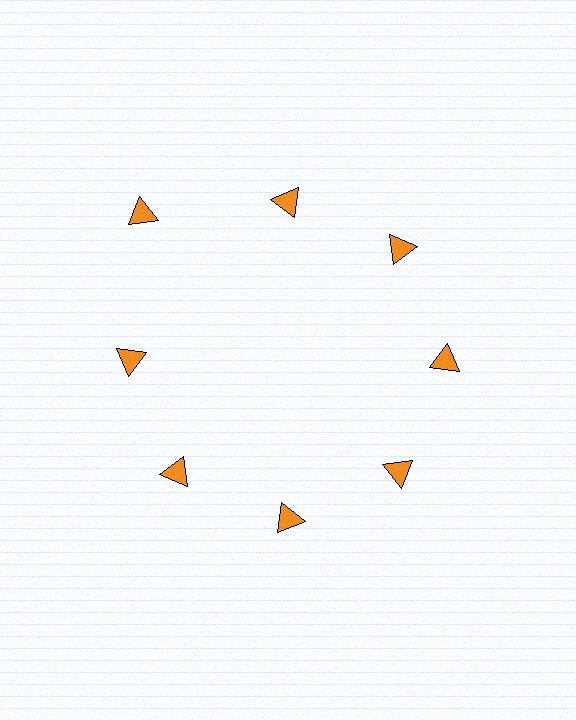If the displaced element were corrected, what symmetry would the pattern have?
It would have 8-fold rotational symmetry — the pattern would map onto itself every 45 degrees.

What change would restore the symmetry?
The symmetry would be restored by moving it inward, back onto the ring so that all 8 triangles sit at equal angles and equal distance from the center.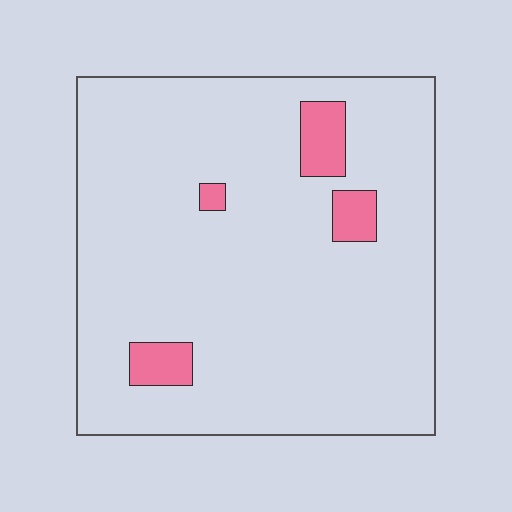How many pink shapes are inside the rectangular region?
4.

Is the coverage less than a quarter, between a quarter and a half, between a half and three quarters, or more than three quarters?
Less than a quarter.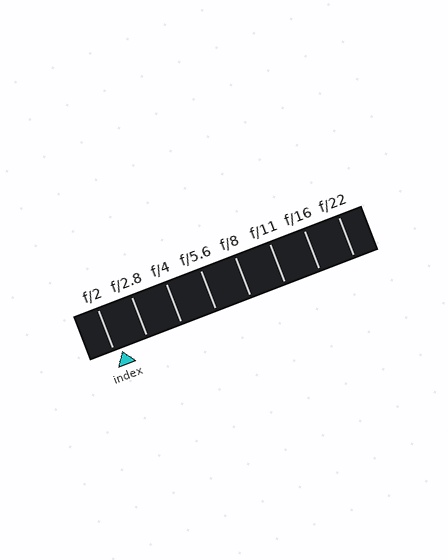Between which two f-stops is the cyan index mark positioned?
The index mark is between f/2 and f/2.8.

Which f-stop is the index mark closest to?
The index mark is closest to f/2.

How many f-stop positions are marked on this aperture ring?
There are 8 f-stop positions marked.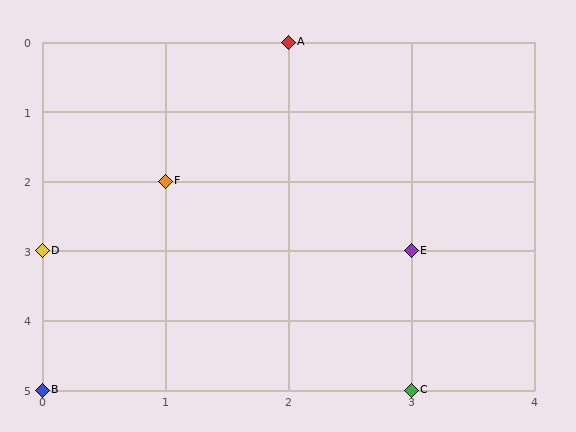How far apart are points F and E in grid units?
Points F and E are 2 columns and 1 row apart (about 2.2 grid units diagonally).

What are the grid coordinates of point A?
Point A is at grid coordinates (2, 0).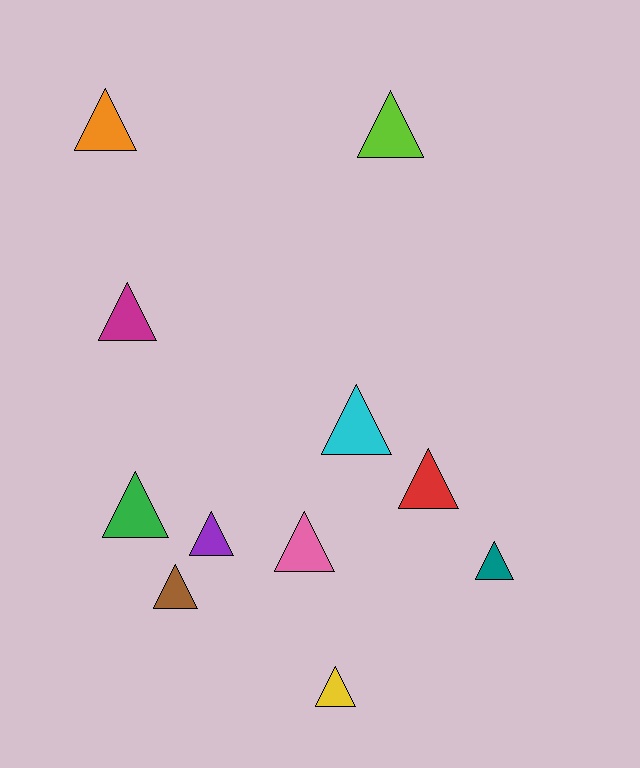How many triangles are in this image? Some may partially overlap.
There are 11 triangles.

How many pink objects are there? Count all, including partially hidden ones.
There is 1 pink object.